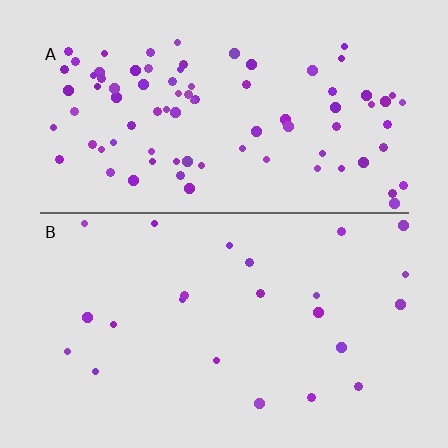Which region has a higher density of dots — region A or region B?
A (the top).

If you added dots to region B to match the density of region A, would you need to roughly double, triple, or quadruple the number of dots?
Approximately quadruple.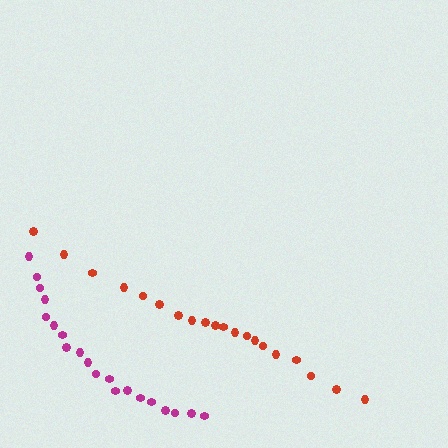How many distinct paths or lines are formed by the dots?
There are 2 distinct paths.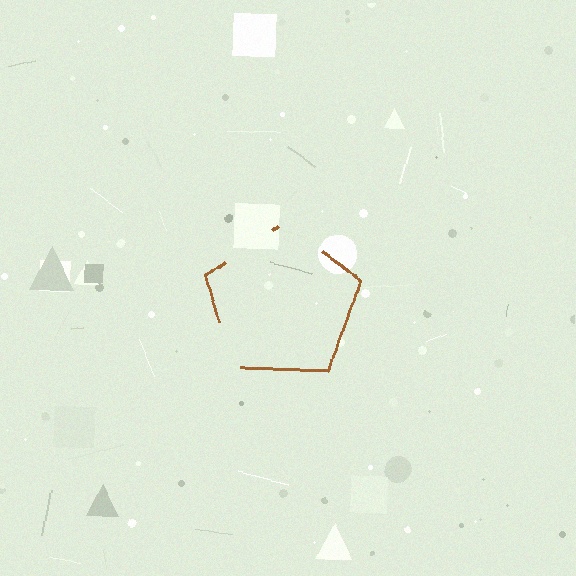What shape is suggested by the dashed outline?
The dashed outline suggests a pentagon.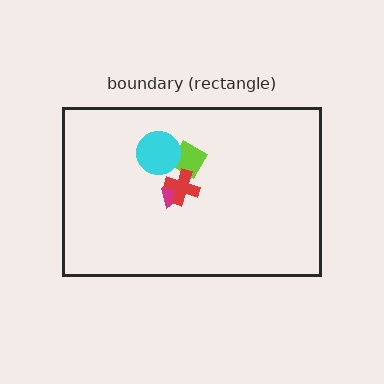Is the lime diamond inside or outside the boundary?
Inside.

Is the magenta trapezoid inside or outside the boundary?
Inside.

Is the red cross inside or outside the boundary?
Inside.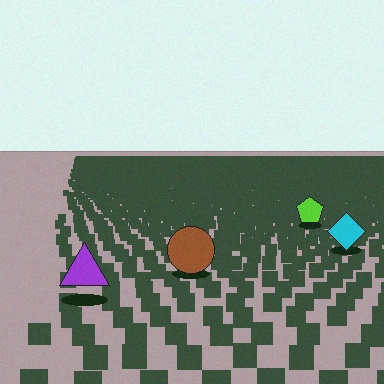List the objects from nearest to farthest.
From nearest to farthest: the purple triangle, the brown circle, the cyan diamond, the lime pentagon.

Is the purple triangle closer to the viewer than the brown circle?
Yes. The purple triangle is closer — you can tell from the texture gradient: the ground texture is coarser near it.